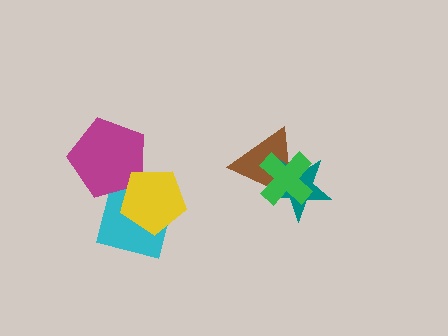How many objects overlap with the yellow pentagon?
2 objects overlap with the yellow pentagon.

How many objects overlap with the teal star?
2 objects overlap with the teal star.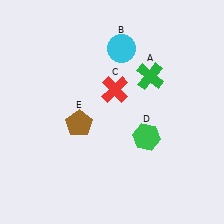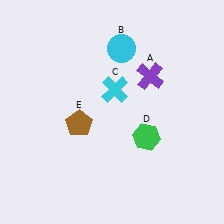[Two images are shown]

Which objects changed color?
A changed from green to purple. C changed from red to cyan.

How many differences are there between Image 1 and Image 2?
There are 2 differences between the two images.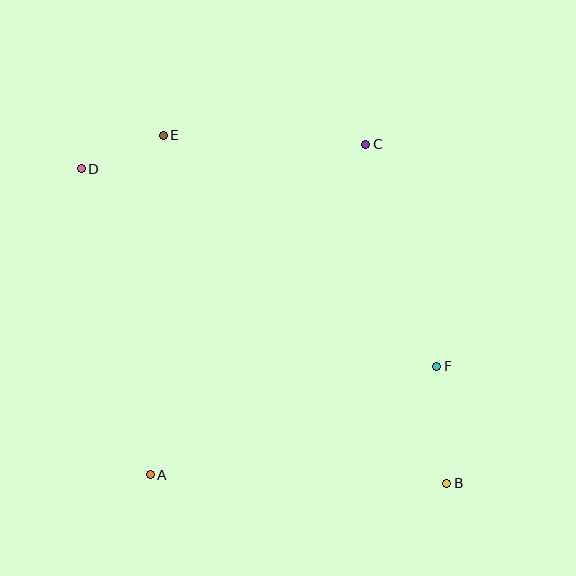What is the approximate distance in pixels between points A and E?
The distance between A and E is approximately 340 pixels.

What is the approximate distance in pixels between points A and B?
The distance between A and B is approximately 297 pixels.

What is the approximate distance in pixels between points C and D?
The distance between C and D is approximately 286 pixels.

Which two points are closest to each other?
Points D and E are closest to each other.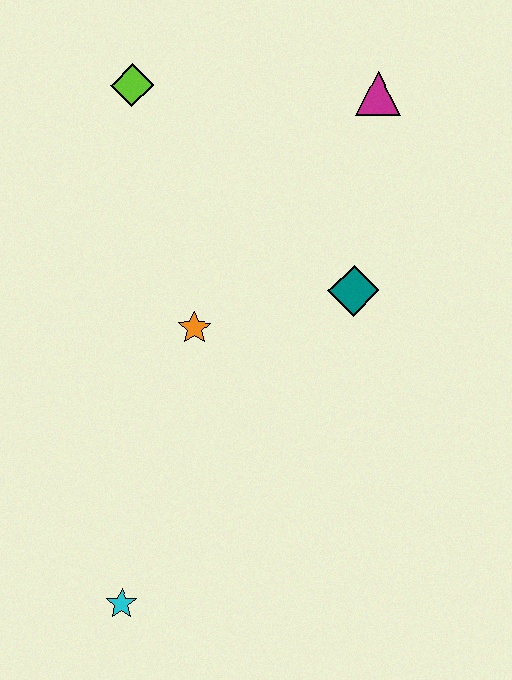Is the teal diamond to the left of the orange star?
No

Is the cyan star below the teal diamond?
Yes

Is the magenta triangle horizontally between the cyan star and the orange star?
No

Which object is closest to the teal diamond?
The orange star is closest to the teal diamond.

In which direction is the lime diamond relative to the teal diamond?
The lime diamond is to the left of the teal diamond.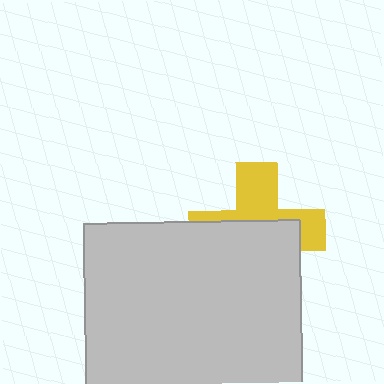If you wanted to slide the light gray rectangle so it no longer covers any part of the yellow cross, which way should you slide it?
Slide it down — that is the most direct way to separate the two shapes.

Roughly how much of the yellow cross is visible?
A small part of it is visible (roughly 43%).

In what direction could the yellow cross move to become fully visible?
The yellow cross could move up. That would shift it out from behind the light gray rectangle entirely.